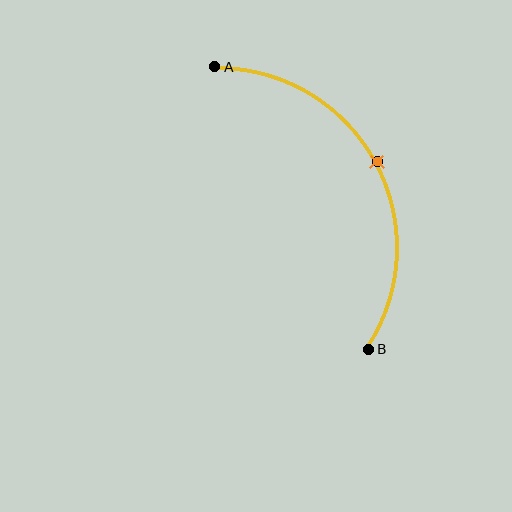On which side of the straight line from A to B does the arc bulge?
The arc bulges to the right of the straight line connecting A and B.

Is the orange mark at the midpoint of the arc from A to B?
Yes. The orange mark lies on the arc at equal arc-length from both A and B — it is the arc midpoint.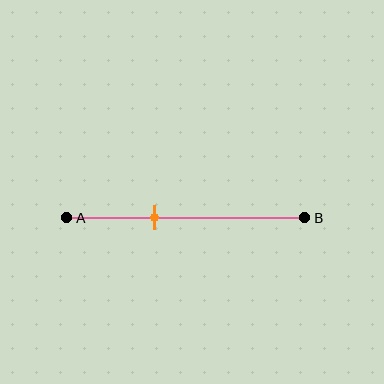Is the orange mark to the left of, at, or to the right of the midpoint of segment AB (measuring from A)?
The orange mark is to the left of the midpoint of segment AB.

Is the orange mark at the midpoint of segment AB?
No, the mark is at about 35% from A, not at the 50% midpoint.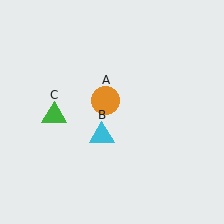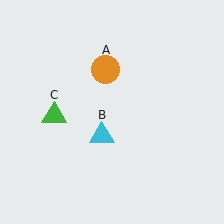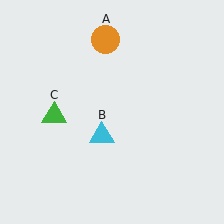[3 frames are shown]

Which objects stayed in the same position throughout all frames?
Cyan triangle (object B) and green triangle (object C) remained stationary.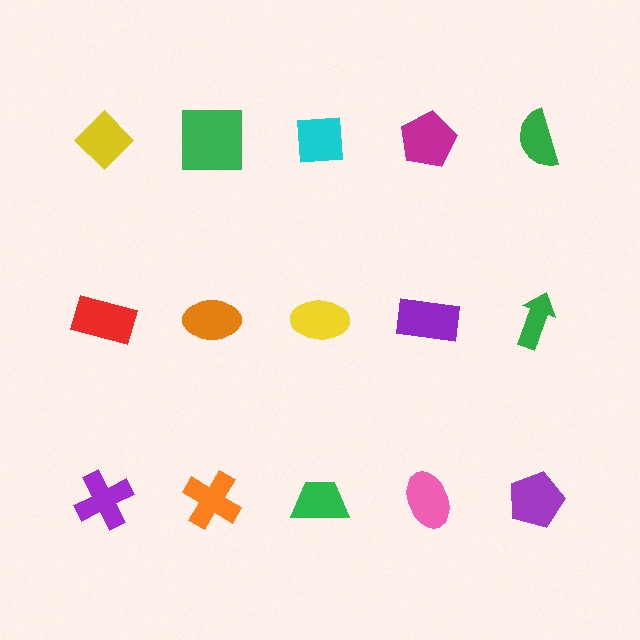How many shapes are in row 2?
5 shapes.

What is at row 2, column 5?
A green arrow.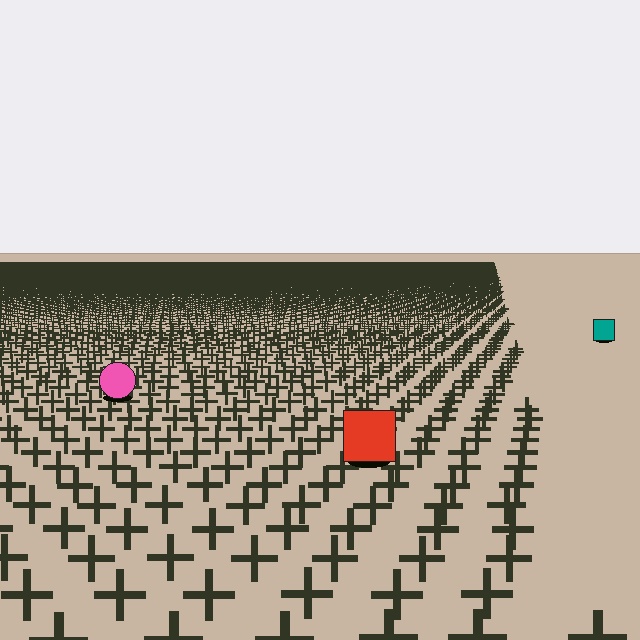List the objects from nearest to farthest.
From nearest to farthest: the red square, the pink circle, the teal square.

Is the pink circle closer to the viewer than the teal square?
Yes. The pink circle is closer — you can tell from the texture gradient: the ground texture is coarser near it.